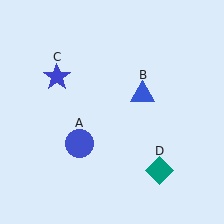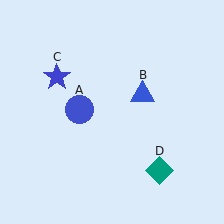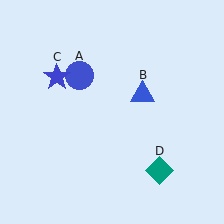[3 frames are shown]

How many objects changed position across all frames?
1 object changed position: blue circle (object A).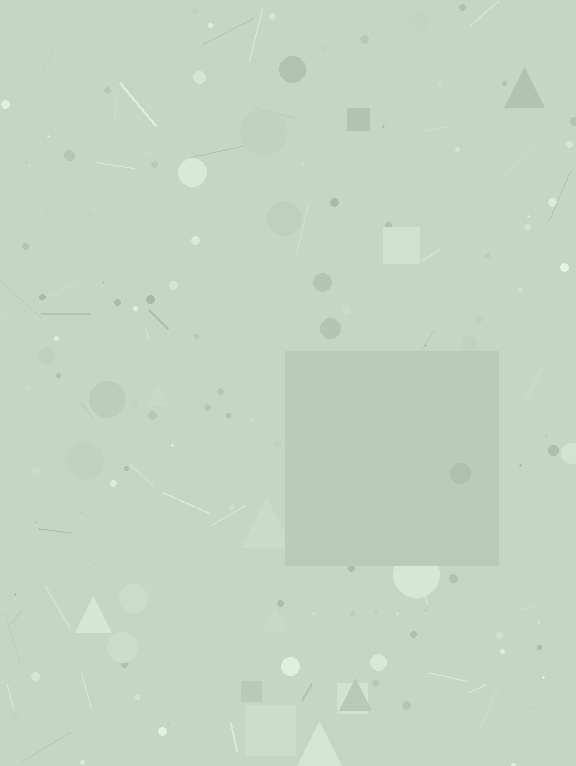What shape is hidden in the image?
A square is hidden in the image.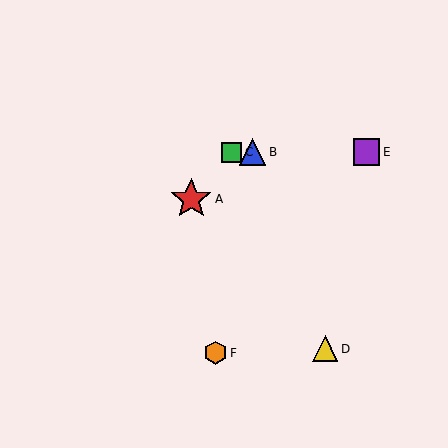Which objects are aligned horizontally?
Objects B, C, E are aligned horizontally.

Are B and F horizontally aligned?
No, B is at y≈152 and F is at y≈353.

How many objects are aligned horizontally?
3 objects (B, C, E) are aligned horizontally.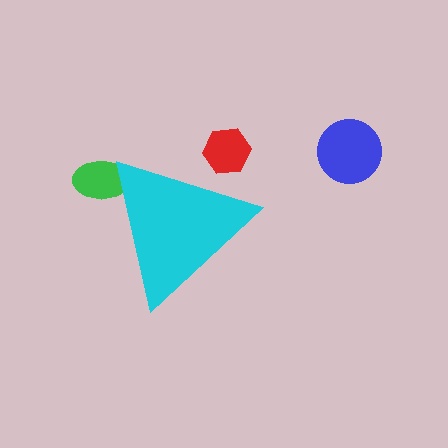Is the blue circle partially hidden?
No, the blue circle is fully visible.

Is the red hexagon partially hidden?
Yes, the red hexagon is partially hidden behind the cyan triangle.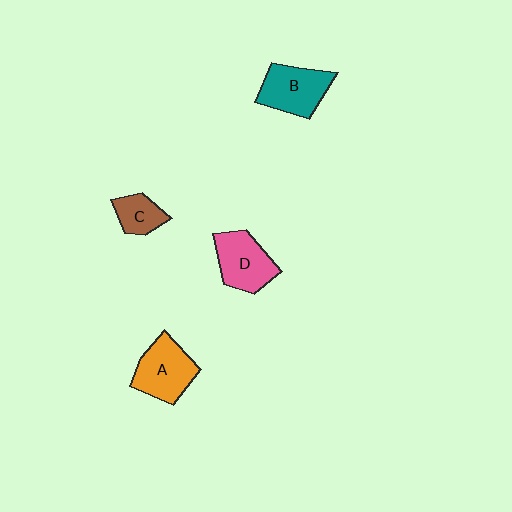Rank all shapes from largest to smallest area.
From largest to smallest: A (orange), B (teal), D (pink), C (brown).